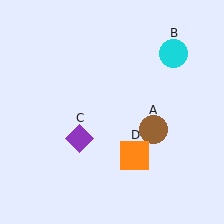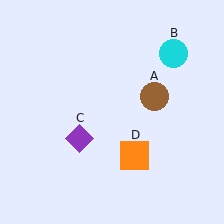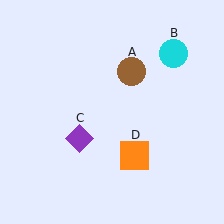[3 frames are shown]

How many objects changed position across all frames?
1 object changed position: brown circle (object A).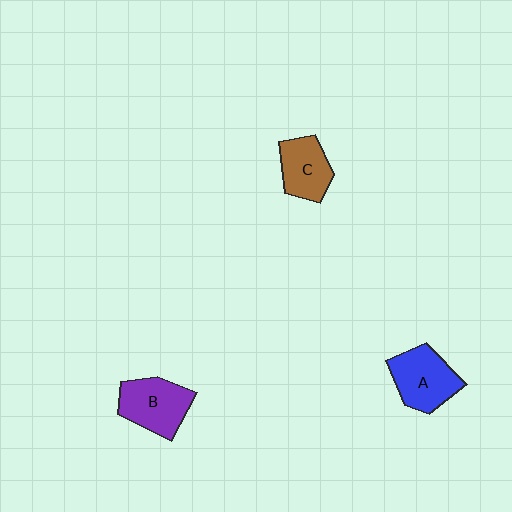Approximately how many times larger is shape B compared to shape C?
Approximately 1.2 times.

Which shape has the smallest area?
Shape C (brown).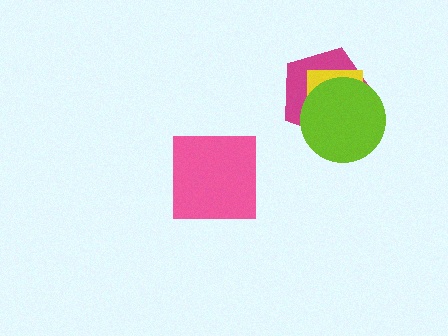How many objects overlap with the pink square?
0 objects overlap with the pink square.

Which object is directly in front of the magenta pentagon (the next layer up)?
The yellow rectangle is directly in front of the magenta pentagon.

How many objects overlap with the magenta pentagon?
2 objects overlap with the magenta pentagon.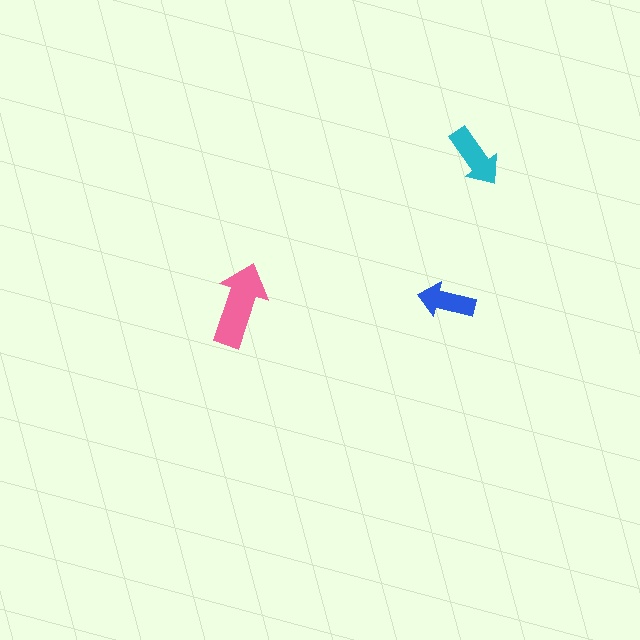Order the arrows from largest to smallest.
the pink one, the cyan one, the blue one.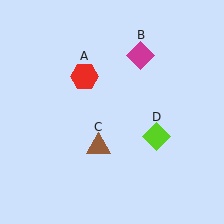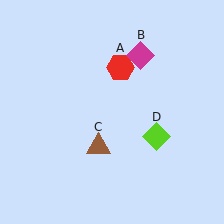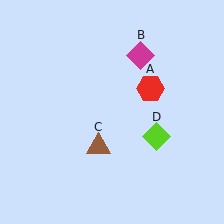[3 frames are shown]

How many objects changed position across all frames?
1 object changed position: red hexagon (object A).